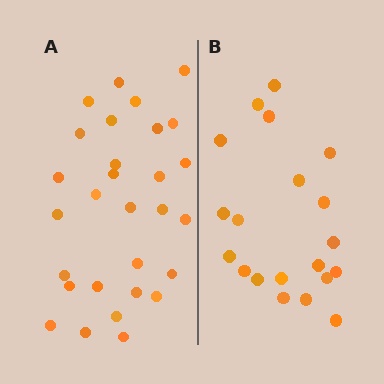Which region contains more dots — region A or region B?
Region A (the left region) has more dots.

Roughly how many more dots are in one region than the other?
Region A has roughly 8 or so more dots than region B.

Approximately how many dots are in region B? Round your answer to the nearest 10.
About 20 dots.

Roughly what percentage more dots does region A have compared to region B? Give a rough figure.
About 45% more.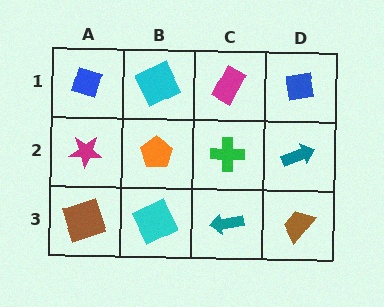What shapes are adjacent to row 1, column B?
An orange pentagon (row 2, column B), a blue diamond (row 1, column A), a magenta rectangle (row 1, column C).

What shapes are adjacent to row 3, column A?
A magenta star (row 2, column A), a cyan square (row 3, column B).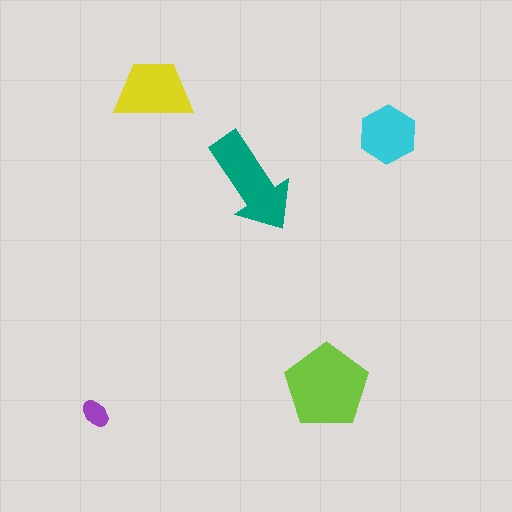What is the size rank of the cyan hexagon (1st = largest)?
4th.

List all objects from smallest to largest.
The purple ellipse, the cyan hexagon, the yellow trapezoid, the teal arrow, the lime pentagon.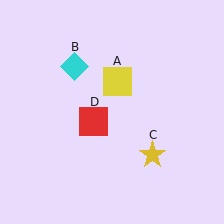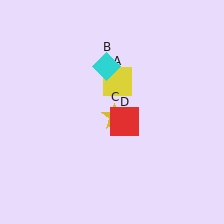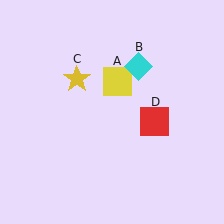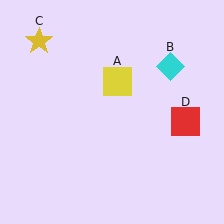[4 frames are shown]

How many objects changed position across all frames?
3 objects changed position: cyan diamond (object B), yellow star (object C), red square (object D).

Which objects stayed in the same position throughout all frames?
Yellow square (object A) remained stationary.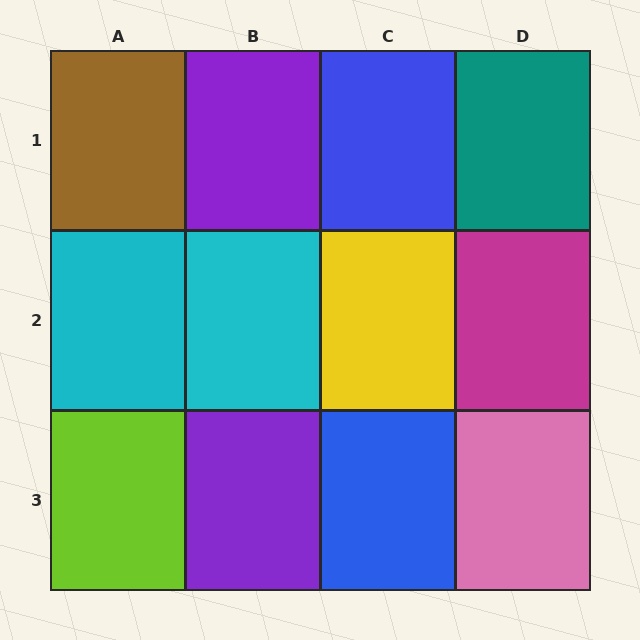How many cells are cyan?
2 cells are cyan.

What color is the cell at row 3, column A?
Lime.